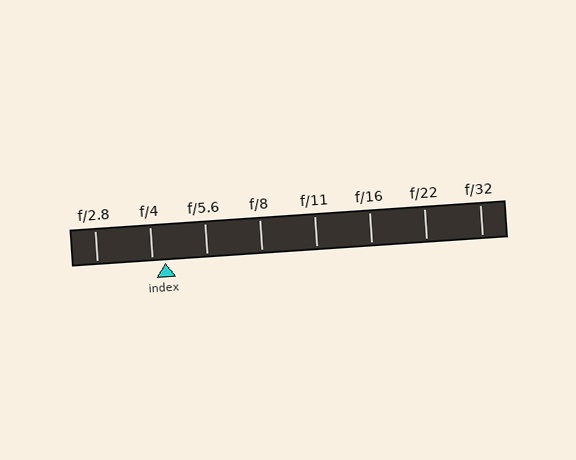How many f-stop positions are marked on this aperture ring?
There are 8 f-stop positions marked.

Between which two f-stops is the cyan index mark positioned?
The index mark is between f/4 and f/5.6.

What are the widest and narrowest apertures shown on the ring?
The widest aperture shown is f/2.8 and the narrowest is f/32.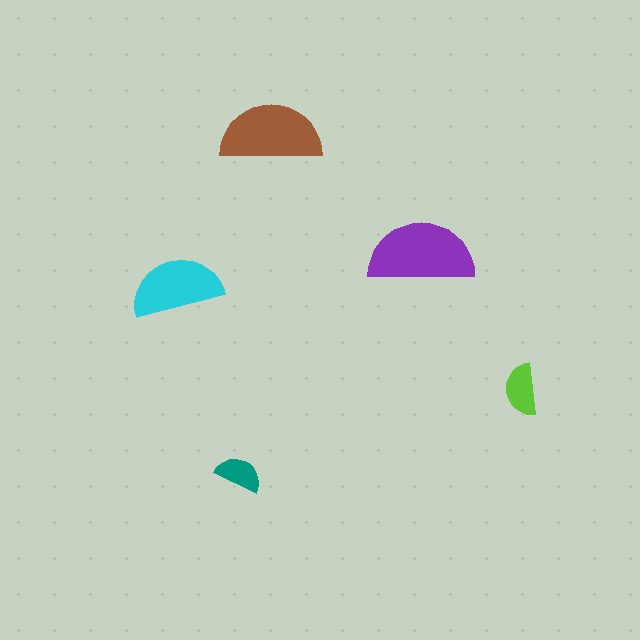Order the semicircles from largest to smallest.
the purple one, the brown one, the cyan one, the lime one, the teal one.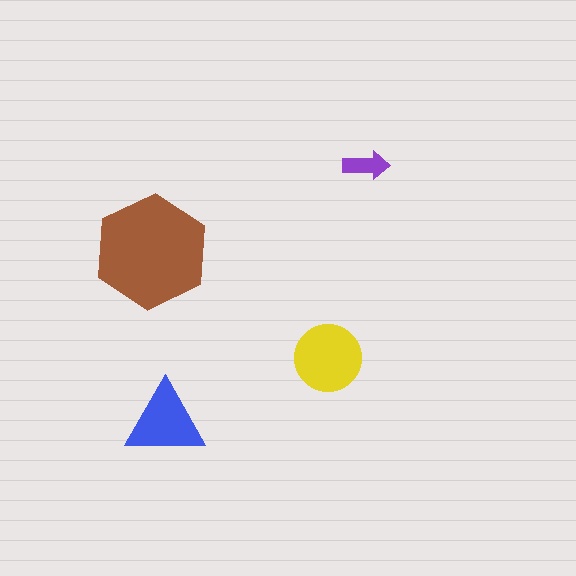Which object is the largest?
The brown hexagon.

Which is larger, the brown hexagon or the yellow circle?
The brown hexagon.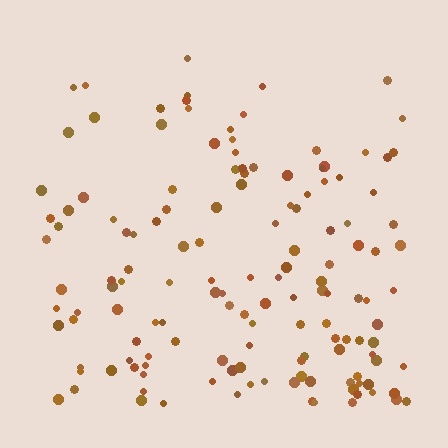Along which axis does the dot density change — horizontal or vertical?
Vertical.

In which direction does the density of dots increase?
From top to bottom, with the bottom side densest.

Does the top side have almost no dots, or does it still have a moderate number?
Still a moderate number, just noticeably fewer than the bottom.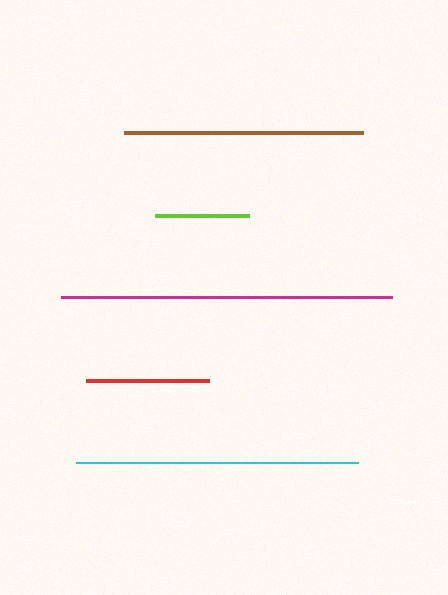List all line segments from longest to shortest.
From longest to shortest: magenta, cyan, brown, red, lime.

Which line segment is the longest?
The magenta line is the longest at approximately 331 pixels.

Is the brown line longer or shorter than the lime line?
The brown line is longer than the lime line.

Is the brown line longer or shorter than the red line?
The brown line is longer than the red line.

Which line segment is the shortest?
The lime line is the shortest at approximately 93 pixels.